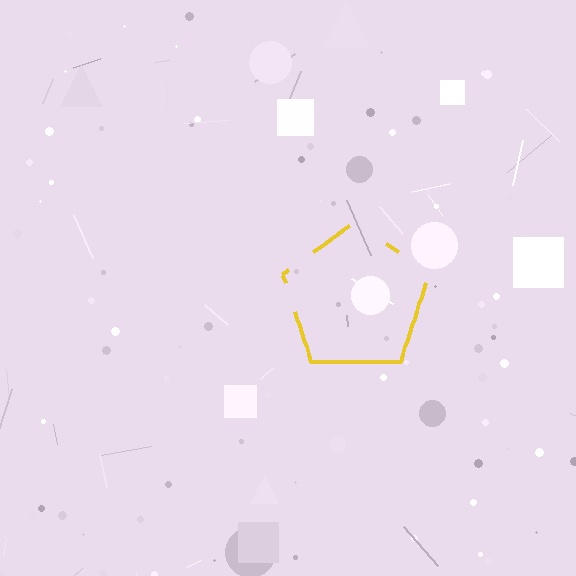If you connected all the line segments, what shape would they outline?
They would outline a pentagon.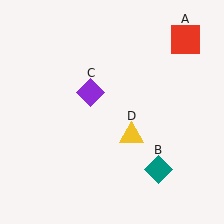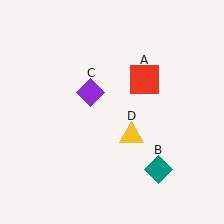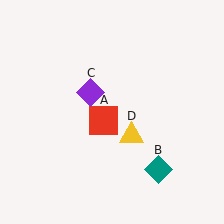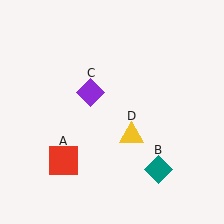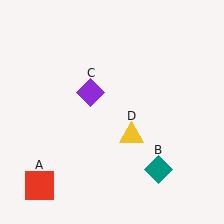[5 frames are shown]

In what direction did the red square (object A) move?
The red square (object A) moved down and to the left.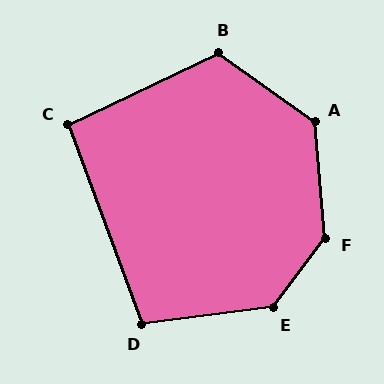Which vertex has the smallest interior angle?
C, at approximately 95 degrees.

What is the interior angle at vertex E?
Approximately 134 degrees (obtuse).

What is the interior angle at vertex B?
Approximately 119 degrees (obtuse).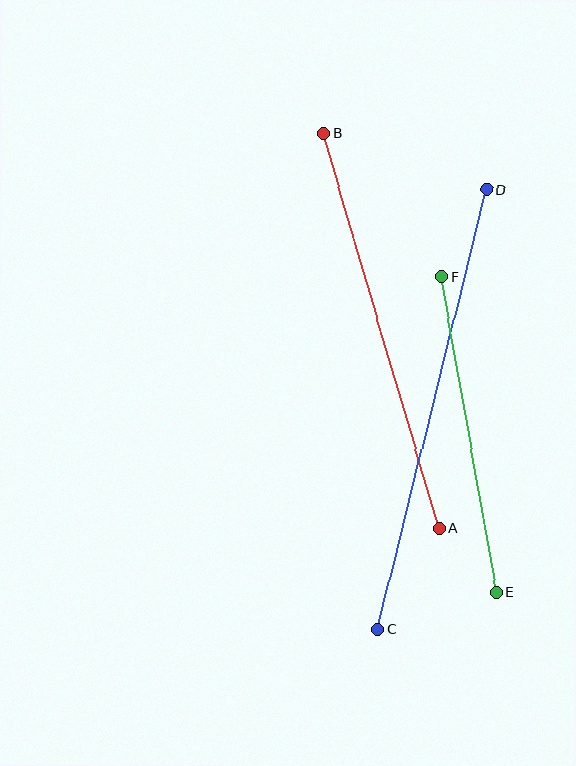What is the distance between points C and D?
The distance is approximately 453 pixels.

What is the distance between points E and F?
The distance is approximately 320 pixels.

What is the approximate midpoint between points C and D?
The midpoint is at approximately (432, 409) pixels.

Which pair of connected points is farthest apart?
Points C and D are farthest apart.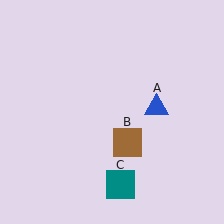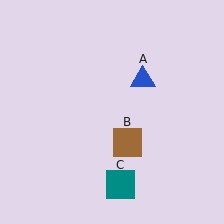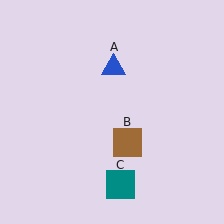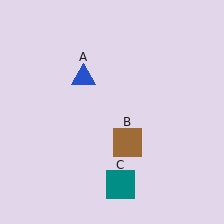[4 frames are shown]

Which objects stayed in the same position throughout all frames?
Brown square (object B) and teal square (object C) remained stationary.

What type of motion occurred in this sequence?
The blue triangle (object A) rotated counterclockwise around the center of the scene.